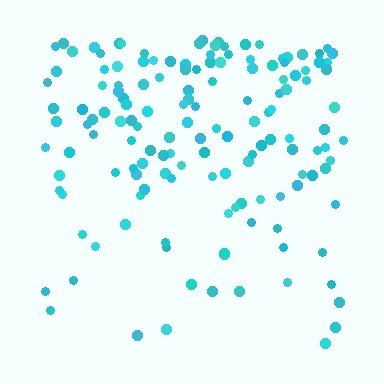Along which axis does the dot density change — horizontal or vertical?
Vertical.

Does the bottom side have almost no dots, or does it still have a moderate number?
Still a moderate number, just noticeably fewer than the top.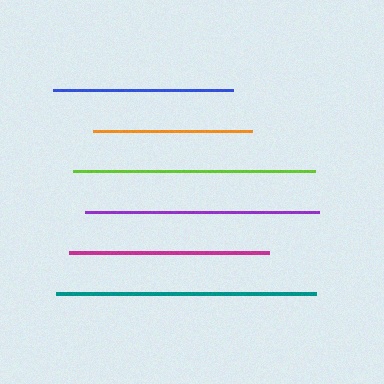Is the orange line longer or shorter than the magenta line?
The magenta line is longer than the orange line.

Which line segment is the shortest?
The orange line is the shortest at approximately 159 pixels.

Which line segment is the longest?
The teal line is the longest at approximately 260 pixels.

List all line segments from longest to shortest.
From longest to shortest: teal, lime, purple, magenta, blue, orange.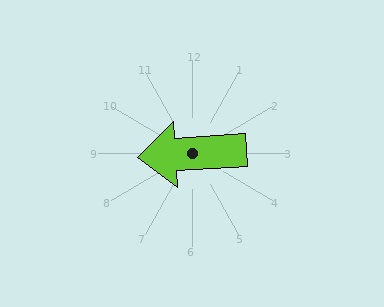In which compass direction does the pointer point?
West.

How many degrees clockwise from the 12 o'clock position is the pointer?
Approximately 266 degrees.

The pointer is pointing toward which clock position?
Roughly 9 o'clock.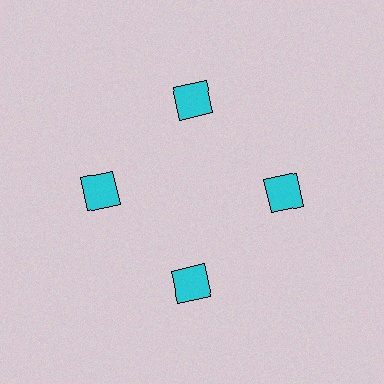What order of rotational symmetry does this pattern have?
This pattern has 4-fold rotational symmetry.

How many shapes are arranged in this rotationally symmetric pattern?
There are 4 shapes, arranged in 4 groups of 1.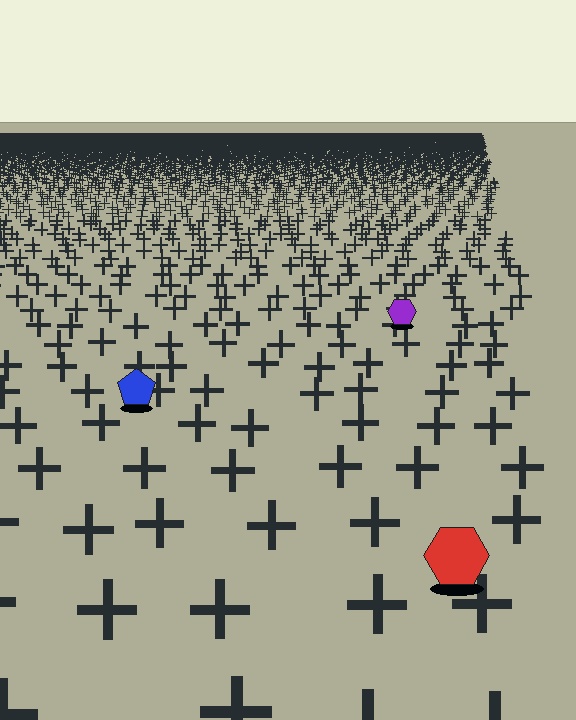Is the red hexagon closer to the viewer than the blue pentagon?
Yes. The red hexagon is closer — you can tell from the texture gradient: the ground texture is coarser near it.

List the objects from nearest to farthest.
From nearest to farthest: the red hexagon, the blue pentagon, the purple hexagon.